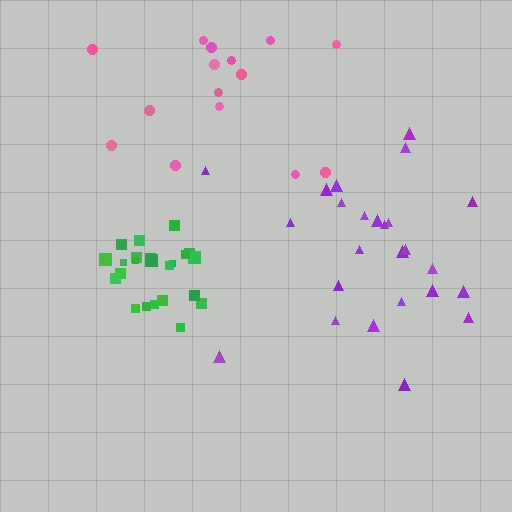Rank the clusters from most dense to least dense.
green, purple, pink.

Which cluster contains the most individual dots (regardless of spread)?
Purple (25).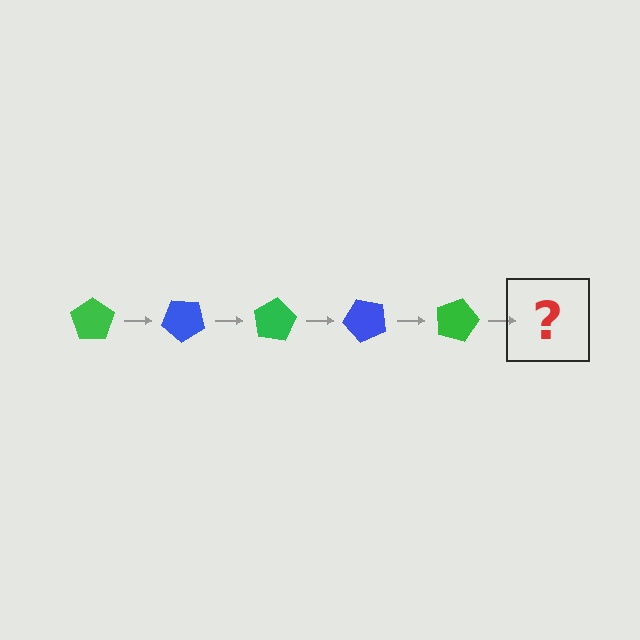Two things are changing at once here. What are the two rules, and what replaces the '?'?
The two rules are that it rotates 40 degrees each step and the color cycles through green and blue. The '?' should be a blue pentagon, rotated 200 degrees from the start.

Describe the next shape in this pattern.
It should be a blue pentagon, rotated 200 degrees from the start.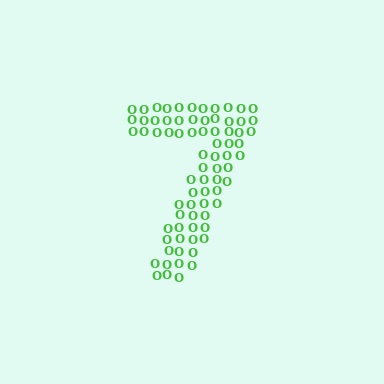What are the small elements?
The small elements are letter O's.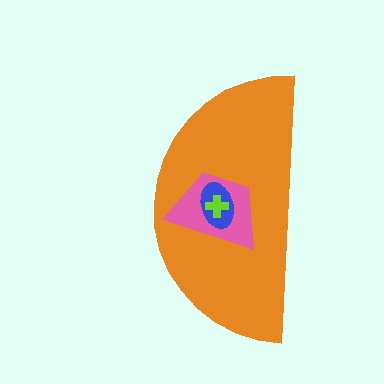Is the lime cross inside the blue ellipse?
Yes.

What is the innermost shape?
The lime cross.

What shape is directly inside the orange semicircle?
The pink trapezoid.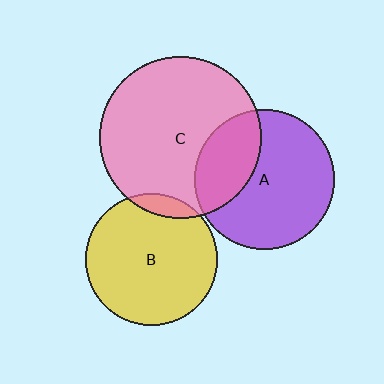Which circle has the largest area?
Circle C (pink).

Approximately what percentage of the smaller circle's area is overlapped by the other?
Approximately 10%.